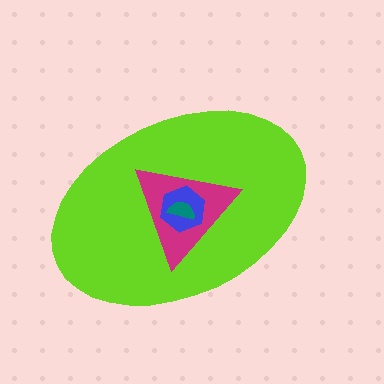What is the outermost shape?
The lime ellipse.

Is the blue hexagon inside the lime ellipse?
Yes.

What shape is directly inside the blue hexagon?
The teal semicircle.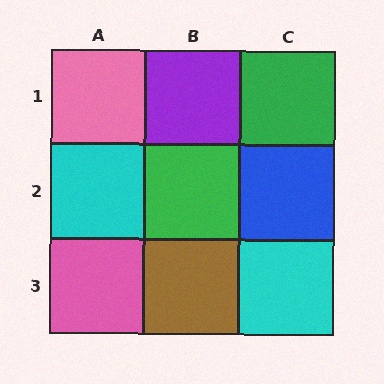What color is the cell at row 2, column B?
Green.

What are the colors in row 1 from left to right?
Pink, purple, green.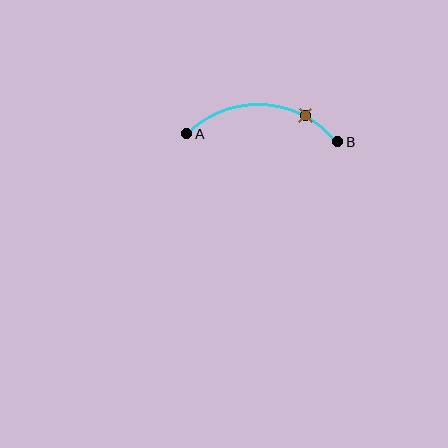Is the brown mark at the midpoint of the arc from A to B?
No. The brown mark lies on the arc but is closer to endpoint B. The arc midpoint would be at the point on the curve equidistant along the arc from both A and B.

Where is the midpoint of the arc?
The arc midpoint is the point on the curve farthest from the straight line joining A and B. It sits above that line.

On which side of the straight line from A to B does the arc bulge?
The arc bulges above the straight line connecting A and B.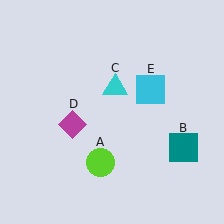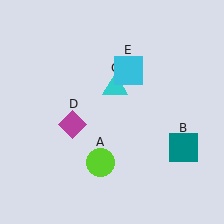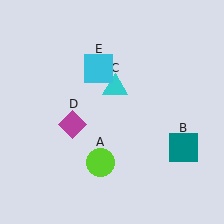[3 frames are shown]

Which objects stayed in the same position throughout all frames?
Lime circle (object A) and teal square (object B) and cyan triangle (object C) and magenta diamond (object D) remained stationary.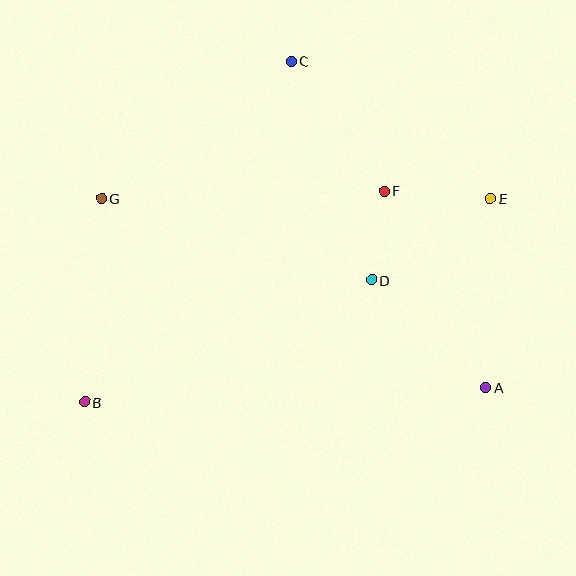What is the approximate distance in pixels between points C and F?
The distance between C and F is approximately 160 pixels.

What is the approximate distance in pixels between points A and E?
The distance between A and E is approximately 189 pixels.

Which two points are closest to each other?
Points D and F are closest to each other.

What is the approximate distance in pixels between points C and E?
The distance between C and E is approximately 242 pixels.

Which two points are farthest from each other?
Points B and E are farthest from each other.